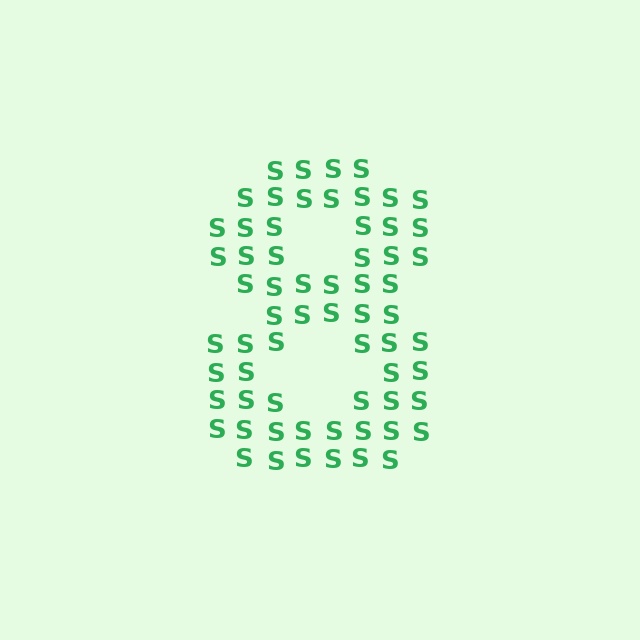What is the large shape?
The large shape is the digit 8.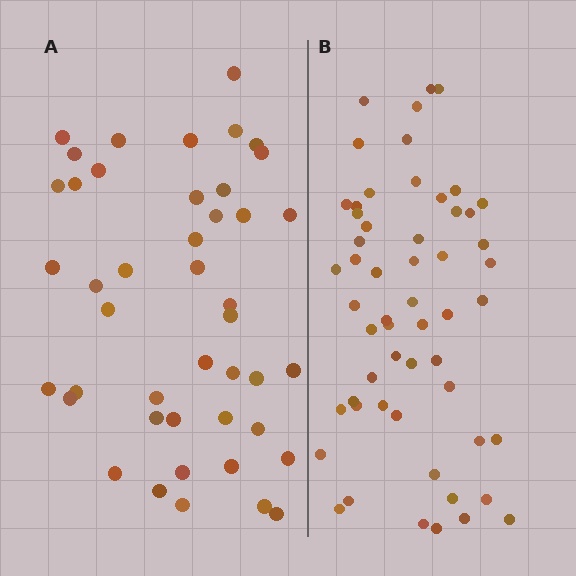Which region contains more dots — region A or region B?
Region B (the right region) has more dots.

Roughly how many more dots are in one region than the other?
Region B has roughly 12 or so more dots than region A.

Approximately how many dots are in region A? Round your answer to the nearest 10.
About 40 dots. (The exact count is 44, which rounds to 40.)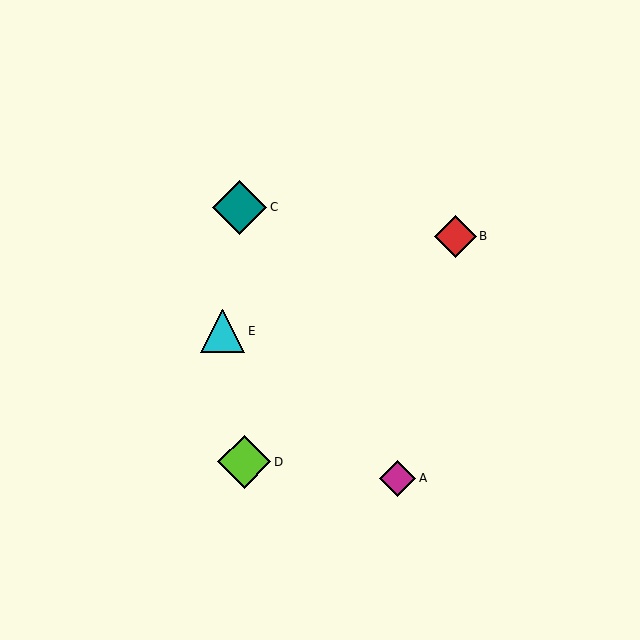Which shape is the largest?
The teal diamond (labeled C) is the largest.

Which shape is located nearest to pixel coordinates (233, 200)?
The teal diamond (labeled C) at (240, 207) is nearest to that location.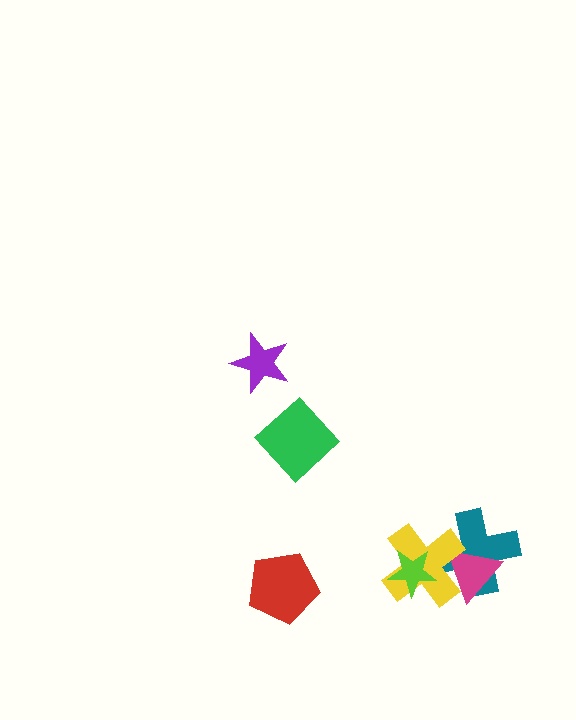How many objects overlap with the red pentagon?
0 objects overlap with the red pentagon.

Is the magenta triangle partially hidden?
Yes, it is partially covered by another shape.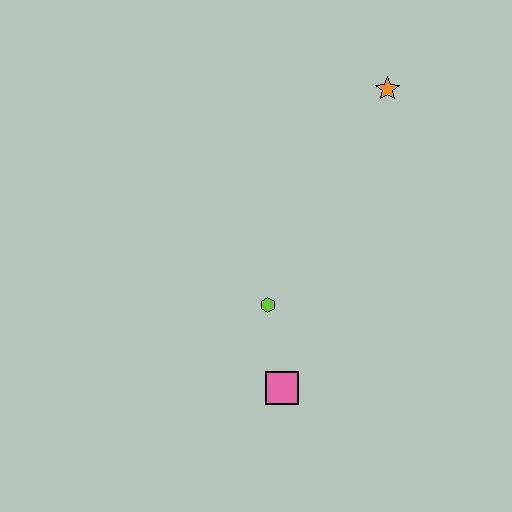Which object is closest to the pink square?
The lime hexagon is closest to the pink square.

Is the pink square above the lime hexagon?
No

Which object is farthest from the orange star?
The pink square is farthest from the orange star.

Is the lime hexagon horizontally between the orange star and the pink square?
No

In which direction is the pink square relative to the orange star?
The pink square is below the orange star.